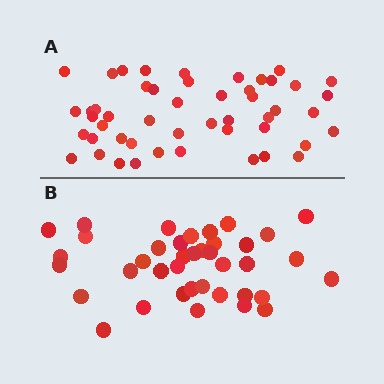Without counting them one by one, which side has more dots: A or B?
Region A (the top region) has more dots.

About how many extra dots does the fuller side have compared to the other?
Region A has roughly 10 or so more dots than region B.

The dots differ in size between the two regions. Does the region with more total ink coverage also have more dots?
No. Region B has more total ink coverage because its dots are larger, but region A actually contains more individual dots. Total area can be misleading — the number of items is what matters here.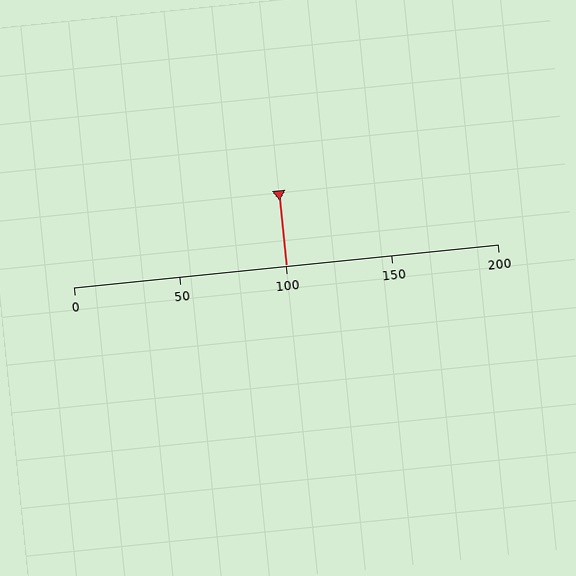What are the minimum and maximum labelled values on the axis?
The axis runs from 0 to 200.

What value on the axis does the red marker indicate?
The marker indicates approximately 100.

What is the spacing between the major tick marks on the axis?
The major ticks are spaced 50 apart.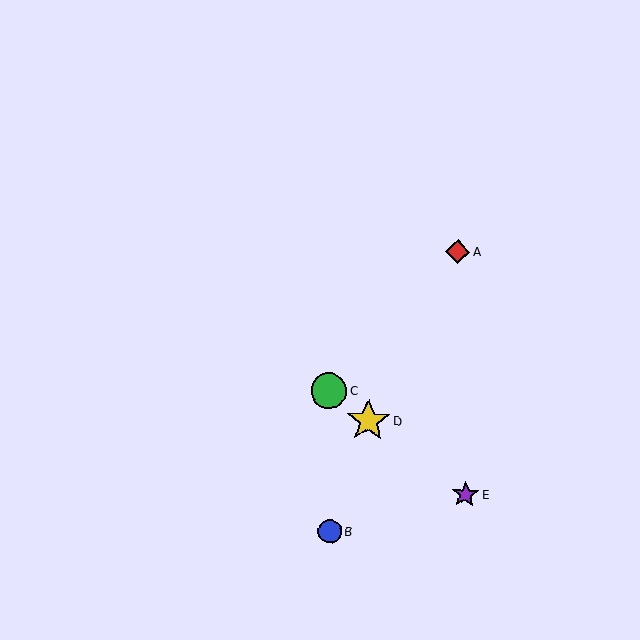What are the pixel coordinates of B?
Object B is at (330, 531).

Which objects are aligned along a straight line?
Objects C, D, E are aligned along a straight line.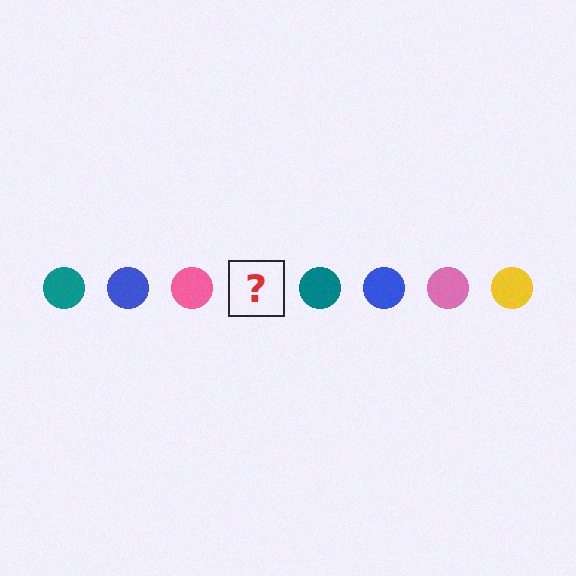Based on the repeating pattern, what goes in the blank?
The blank should be a yellow circle.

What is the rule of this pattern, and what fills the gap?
The rule is that the pattern cycles through teal, blue, pink, yellow circles. The gap should be filled with a yellow circle.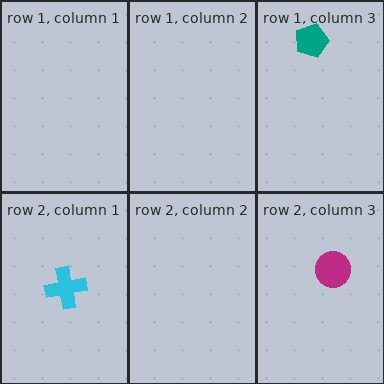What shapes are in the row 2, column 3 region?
The magenta circle.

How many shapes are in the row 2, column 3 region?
1.